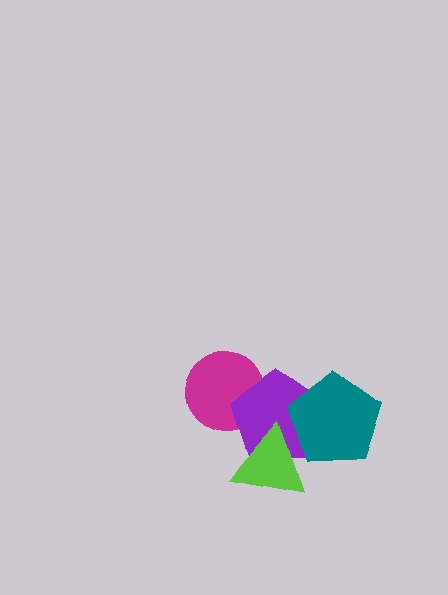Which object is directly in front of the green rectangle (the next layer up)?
The magenta circle is directly in front of the green rectangle.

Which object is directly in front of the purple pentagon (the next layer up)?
The lime triangle is directly in front of the purple pentagon.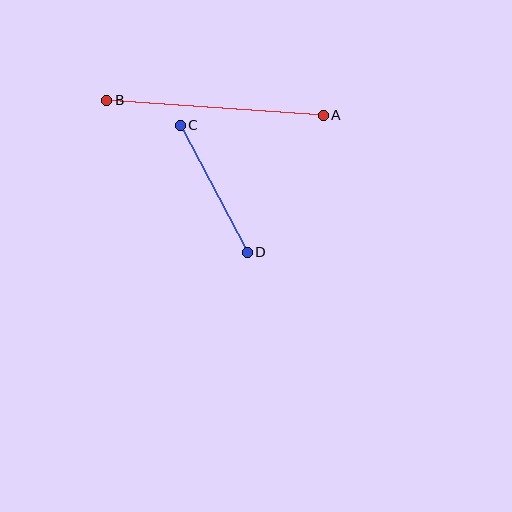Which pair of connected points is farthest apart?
Points A and B are farthest apart.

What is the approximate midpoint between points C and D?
The midpoint is at approximately (214, 189) pixels.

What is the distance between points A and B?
The distance is approximately 217 pixels.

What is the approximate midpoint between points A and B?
The midpoint is at approximately (215, 108) pixels.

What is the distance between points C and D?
The distance is approximately 143 pixels.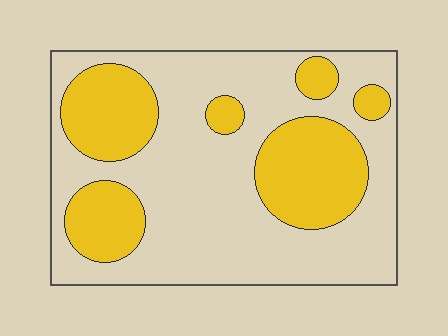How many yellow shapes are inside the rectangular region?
6.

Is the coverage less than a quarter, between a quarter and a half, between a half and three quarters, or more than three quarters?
Between a quarter and a half.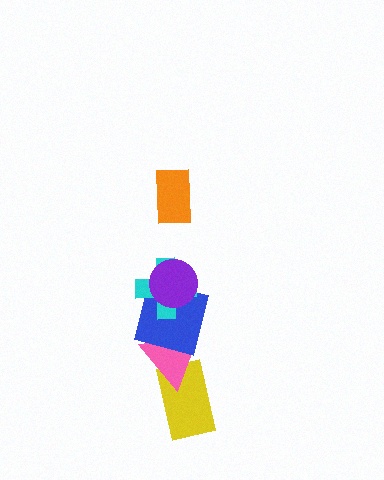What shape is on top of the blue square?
The cyan cross is on top of the blue square.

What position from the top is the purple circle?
The purple circle is 2nd from the top.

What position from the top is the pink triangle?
The pink triangle is 5th from the top.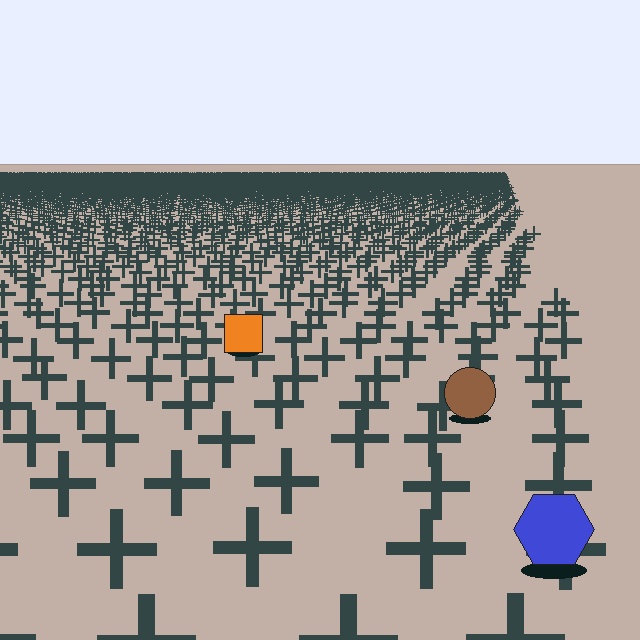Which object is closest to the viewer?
The blue hexagon is closest. The texture marks near it are larger and more spread out.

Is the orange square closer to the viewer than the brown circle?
No. The brown circle is closer — you can tell from the texture gradient: the ground texture is coarser near it.